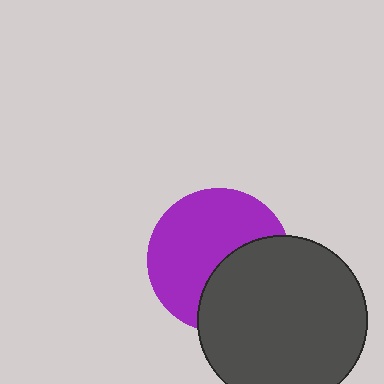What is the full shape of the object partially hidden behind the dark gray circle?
The partially hidden object is a purple circle.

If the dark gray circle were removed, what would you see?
You would see the complete purple circle.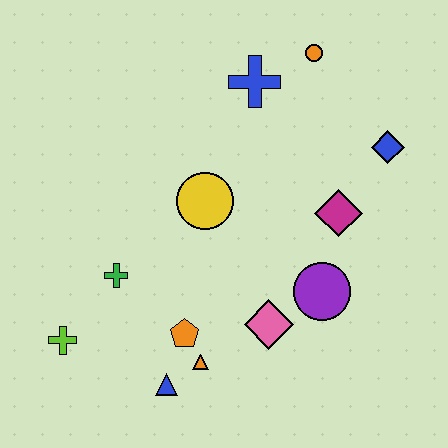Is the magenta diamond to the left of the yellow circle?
No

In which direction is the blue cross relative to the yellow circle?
The blue cross is above the yellow circle.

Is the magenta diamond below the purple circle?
No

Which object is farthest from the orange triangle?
The orange circle is farthest from the orange triangle.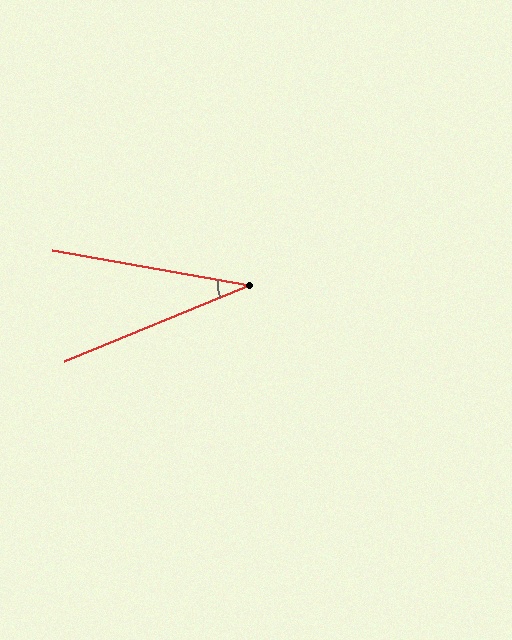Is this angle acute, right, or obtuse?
It is acute.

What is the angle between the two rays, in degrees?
Approximately 32 degrees.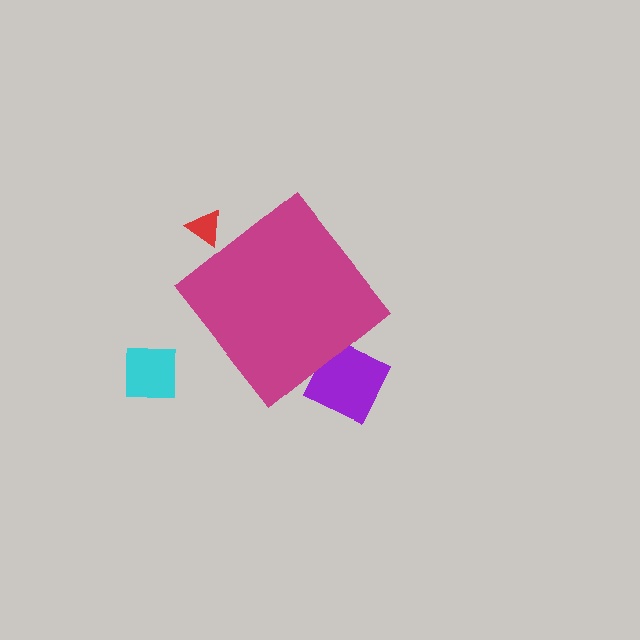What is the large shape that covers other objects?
A magenta diamond.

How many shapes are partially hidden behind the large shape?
2 shapes are partially hidden.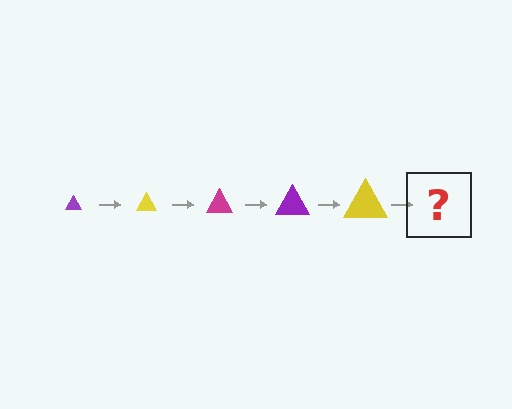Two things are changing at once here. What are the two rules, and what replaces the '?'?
The two rules are that the triangle grows larger each step and the color cycles through purple, yellow, and magenta. The '?' should be a magenta triangle, larger than the previous one.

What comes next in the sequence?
The next element should be a magenta triangle, larger than the previous one.